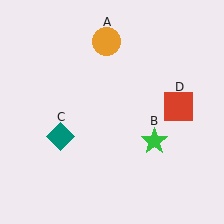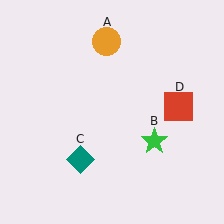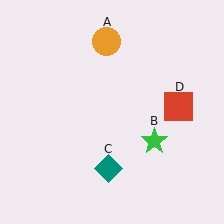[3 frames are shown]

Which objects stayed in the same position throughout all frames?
Orange circle (object A) and green star (object B) and red square (object D) remained stationary.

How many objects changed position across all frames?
1 object changed position: teal diamond (object C).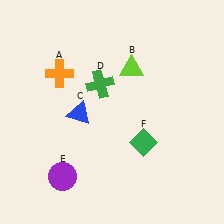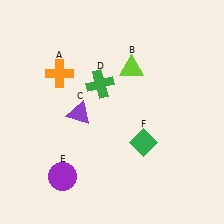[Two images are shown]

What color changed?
The triangle (C) changed from blue in Image 1 to purple in Image 2.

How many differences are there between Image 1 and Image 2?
There is 1 difference between the two images.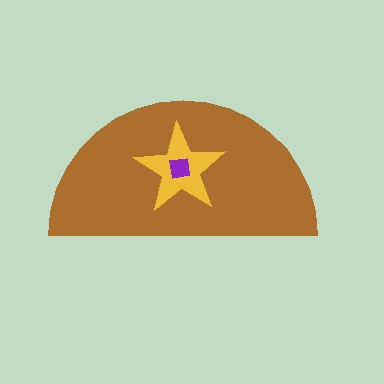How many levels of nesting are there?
3.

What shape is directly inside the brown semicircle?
The yellow star.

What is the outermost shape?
The brown semicircle.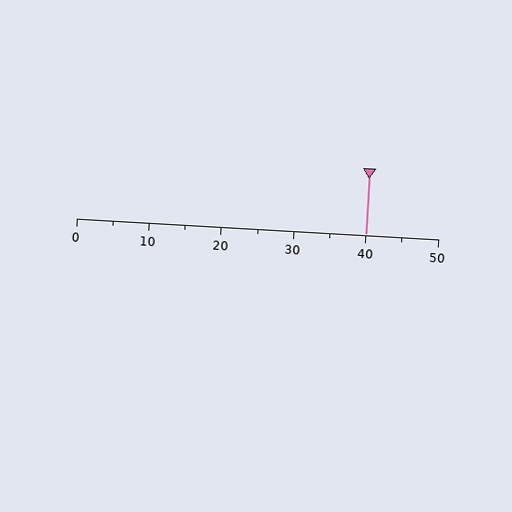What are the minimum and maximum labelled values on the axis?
The axis runs from 0 to 50.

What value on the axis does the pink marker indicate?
The marker indicates approximately 40.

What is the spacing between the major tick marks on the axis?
The major ticks are spaced 10 apart.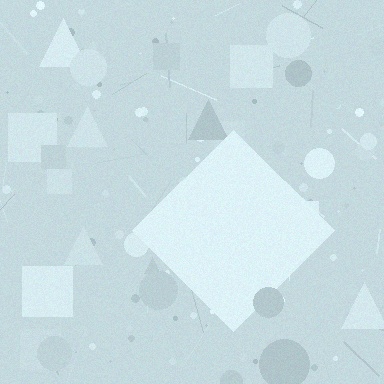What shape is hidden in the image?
A diamond is hidden in the image.